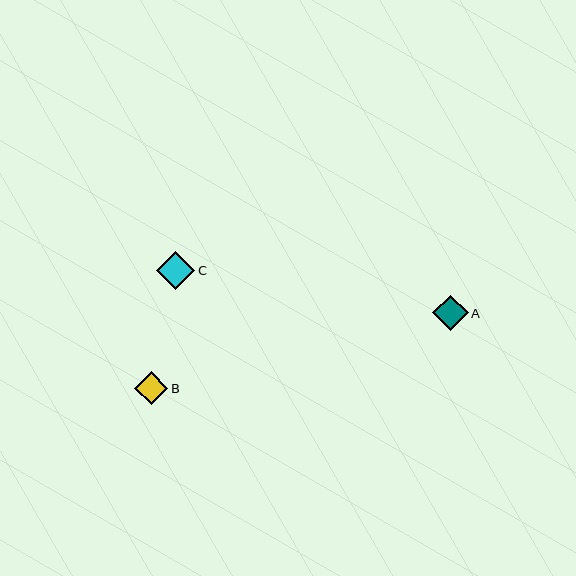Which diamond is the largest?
Diamond C is the largest with a size of approximately 38 pixels.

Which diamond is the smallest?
Diamond B is the smallest with a size of approximately 33 pixels.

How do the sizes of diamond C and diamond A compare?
Diamond C and diamond A are approximately the same size.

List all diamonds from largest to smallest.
From largest to smallest: C, A, B.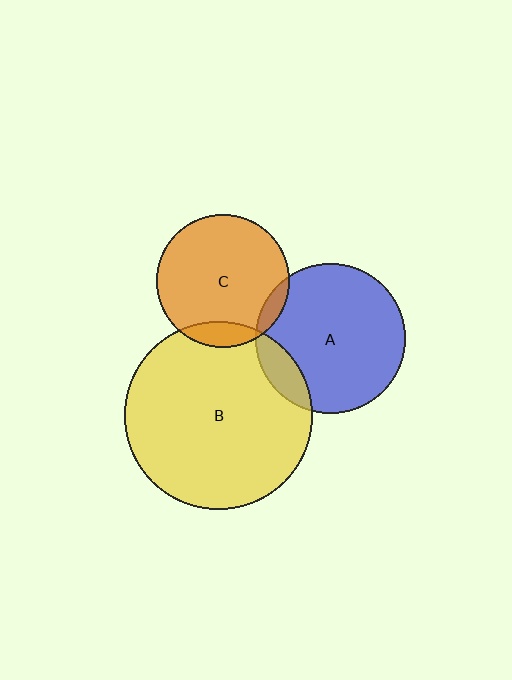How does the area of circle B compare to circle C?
Approximately 2.0 times.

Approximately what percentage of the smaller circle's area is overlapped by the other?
Approximately 5%.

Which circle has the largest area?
Circle B (yellow).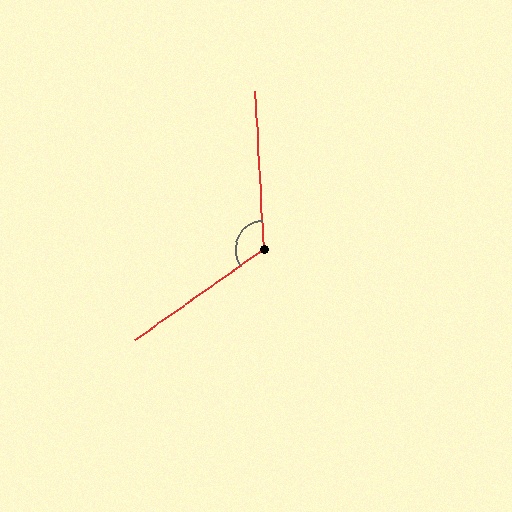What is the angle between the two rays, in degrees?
Approximately 122 degrees.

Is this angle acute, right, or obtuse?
It is obtuse.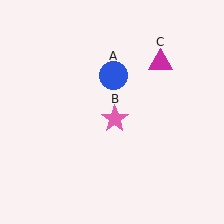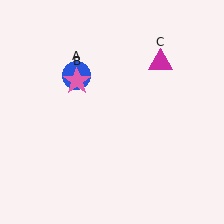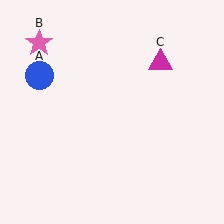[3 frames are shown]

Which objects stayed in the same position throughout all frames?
Magenta triangle (object C) remained stationary.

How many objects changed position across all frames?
2 objects changed position: blue circle (object A), pink star (object B).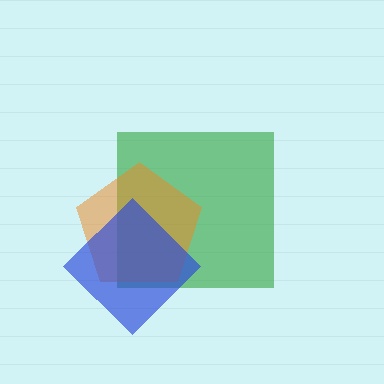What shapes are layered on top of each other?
The layered shapes are: a green square, an orange pentagon, a blue diamond.